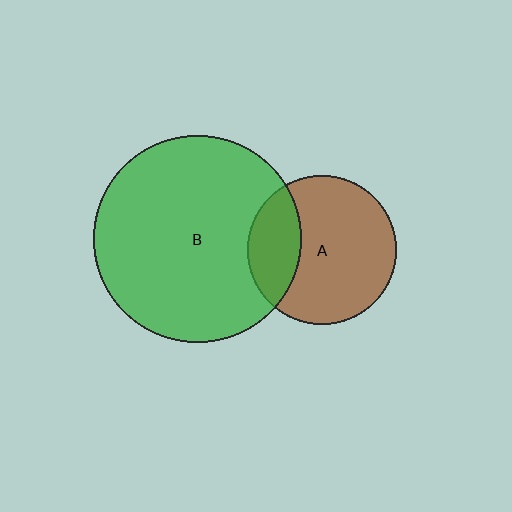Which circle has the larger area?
Circle B (green).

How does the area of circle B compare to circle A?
Approximately 1.9 times.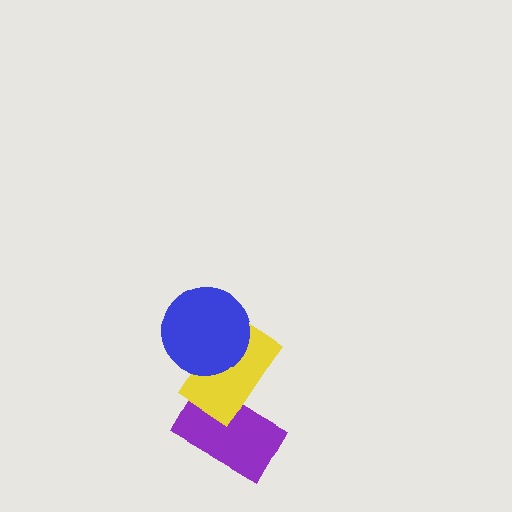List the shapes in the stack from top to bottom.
From top to bottom: the blue circle, the yellow rectangle, the purple rectangle.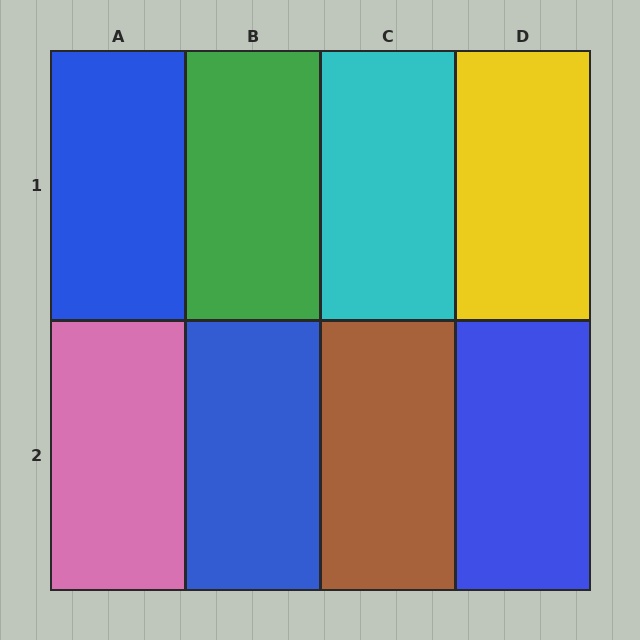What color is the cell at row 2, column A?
Pink.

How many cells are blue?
3 cells are blue.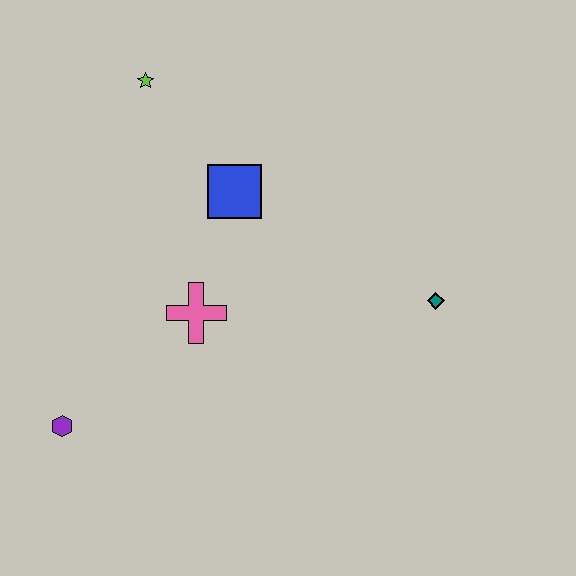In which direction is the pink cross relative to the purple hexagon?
The pink cross is to the right of the purple hexagon.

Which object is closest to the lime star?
The blue square is closest to the lime star.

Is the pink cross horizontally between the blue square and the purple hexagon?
Yes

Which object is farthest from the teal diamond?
The purple hexagon is farthest from the teal diamond.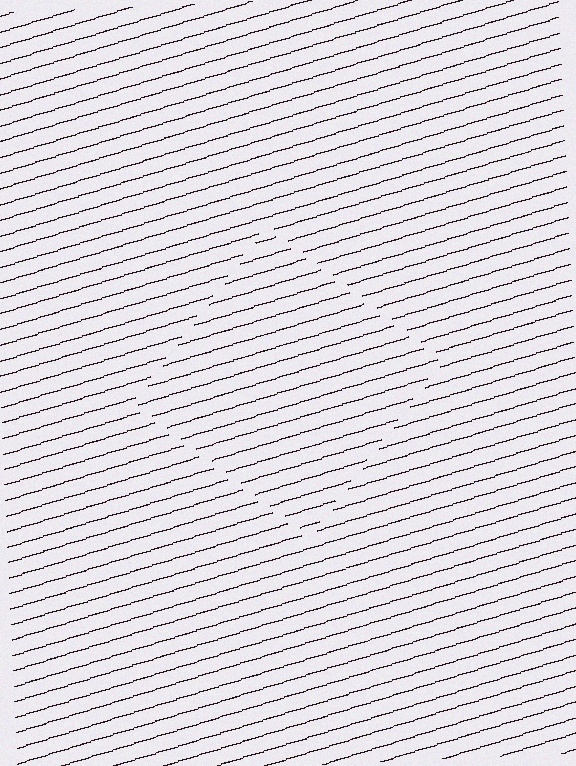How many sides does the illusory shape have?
4 sides — the line-ends trace a square.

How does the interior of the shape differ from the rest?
The interior of the shape contains the same grating, shifted by half a period — the contour is defined by the phase discontinuity where line-ends from the inner and outer gratings abut.